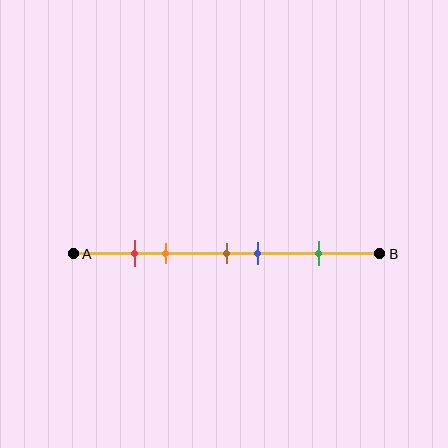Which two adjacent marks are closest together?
The red and orange marks are the closest adjacent pair.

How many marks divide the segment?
There are 5 marks dividing the segment.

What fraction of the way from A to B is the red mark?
The red mark is approximately 20% (0.2) of the way from A to B.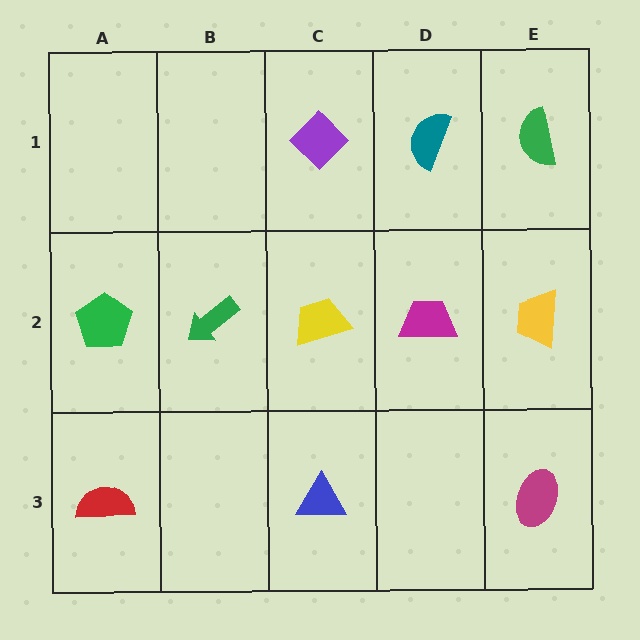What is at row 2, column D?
A magenta trapezoid.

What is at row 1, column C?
A purple diamond.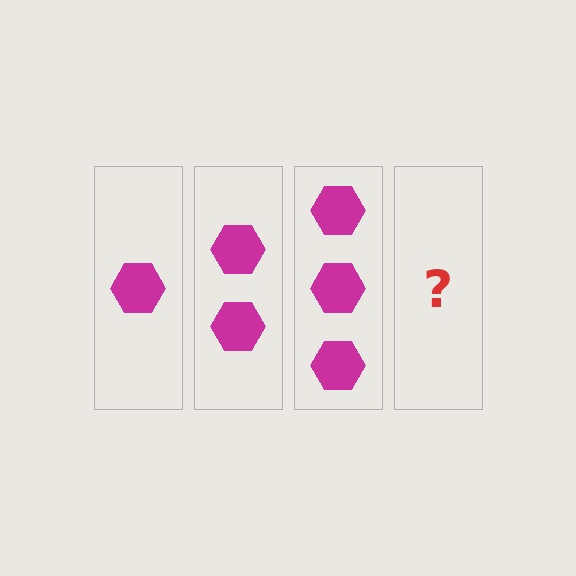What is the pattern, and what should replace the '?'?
The pattern is that each step adds one more hexagon. The '?' should be 4 hexagons.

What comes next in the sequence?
The next element should be 4 hexagons.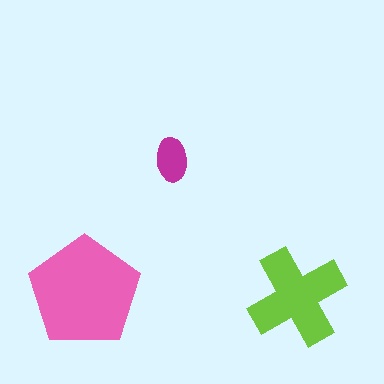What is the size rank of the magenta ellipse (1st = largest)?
3rd.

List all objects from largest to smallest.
The pink pentagon, the lime cross, the magenta ellipse.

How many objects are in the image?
There are 3 objects in the image.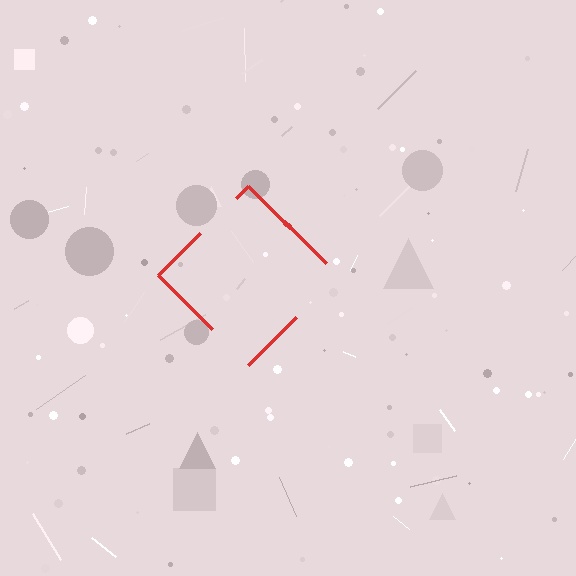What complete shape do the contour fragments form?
The contour fragments form a diamond.